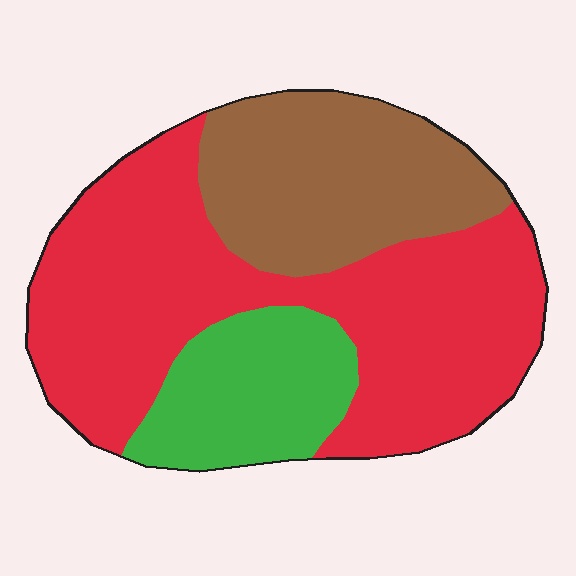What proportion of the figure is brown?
Brown takes up between a quarter and a half of the figure.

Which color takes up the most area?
Red, at roughly 55%.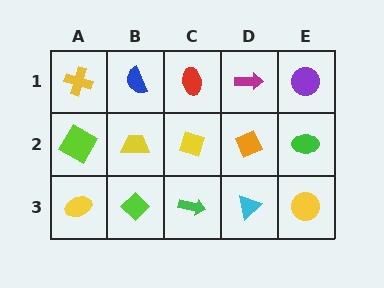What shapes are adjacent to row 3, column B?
A yellow trapezoid (row 2, column B), a yellow ellipse (row 3, column A), a green arrow (row 3, column C).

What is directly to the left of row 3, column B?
A yellow ellipse.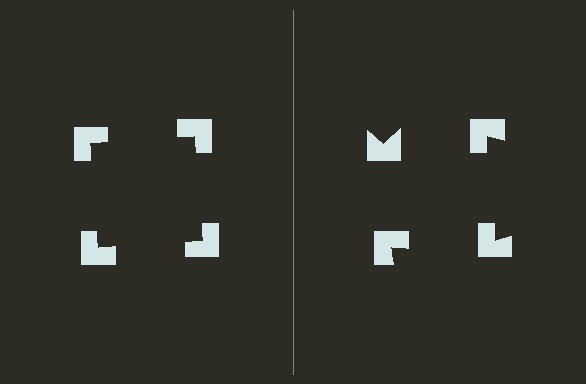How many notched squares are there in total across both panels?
8 — 4 on each side.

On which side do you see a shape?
An illusory square appears on the left side. On the right side the wedge cuts are rotated, so no coherent shape forms.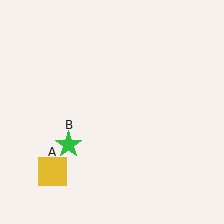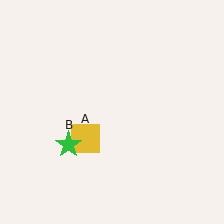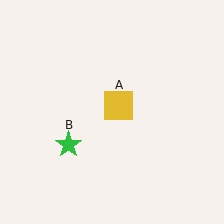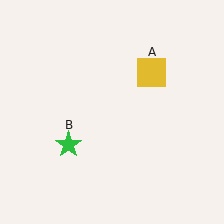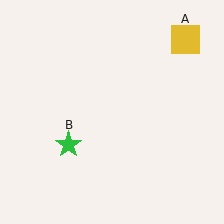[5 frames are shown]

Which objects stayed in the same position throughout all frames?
Green star (object B) remained stationary.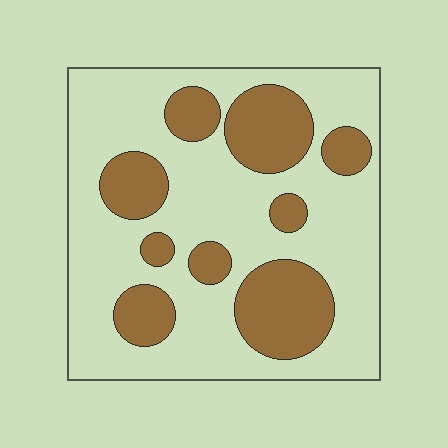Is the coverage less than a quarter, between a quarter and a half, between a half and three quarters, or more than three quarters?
Between a quarter and a half.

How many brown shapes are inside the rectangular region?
9.